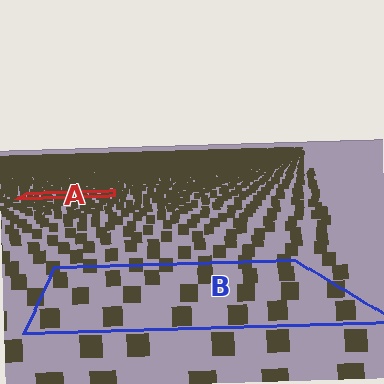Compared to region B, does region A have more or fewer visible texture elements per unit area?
Region A has more texture elements per unit area — they are packed more densely because it is farther away.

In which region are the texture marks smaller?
The texture marks are smaller in region A, because it is farther away.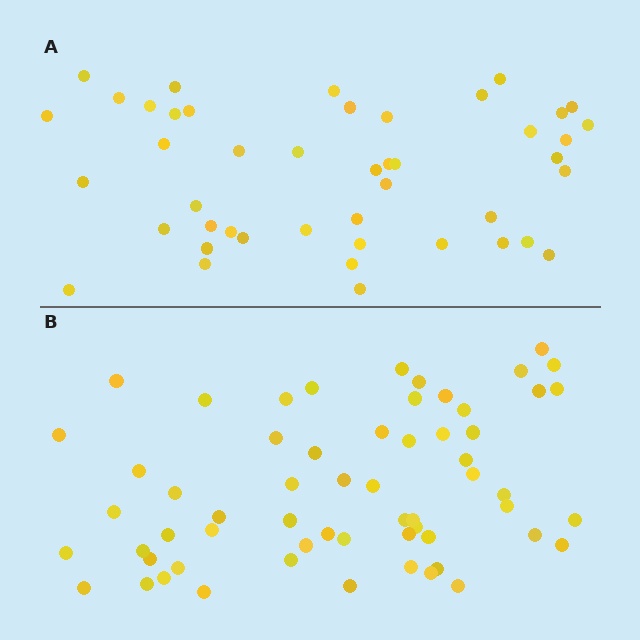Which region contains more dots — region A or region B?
Region B (the bottom region) has more dots.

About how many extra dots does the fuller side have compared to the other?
Region B has approximately 15 more dots than region A.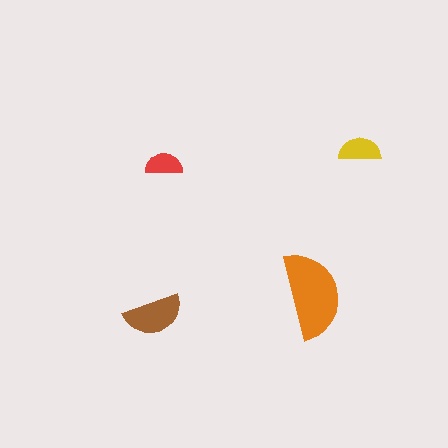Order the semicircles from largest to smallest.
the orange one, the brown one, the yellow one, the red one.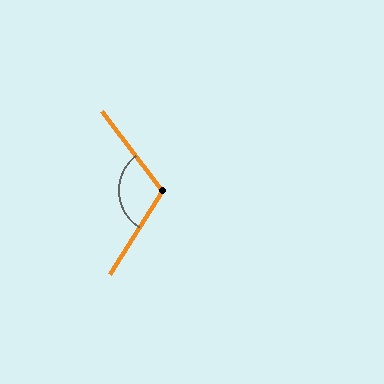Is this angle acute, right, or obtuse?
It is obtuse.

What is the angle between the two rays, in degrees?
Approximately 111 degrees.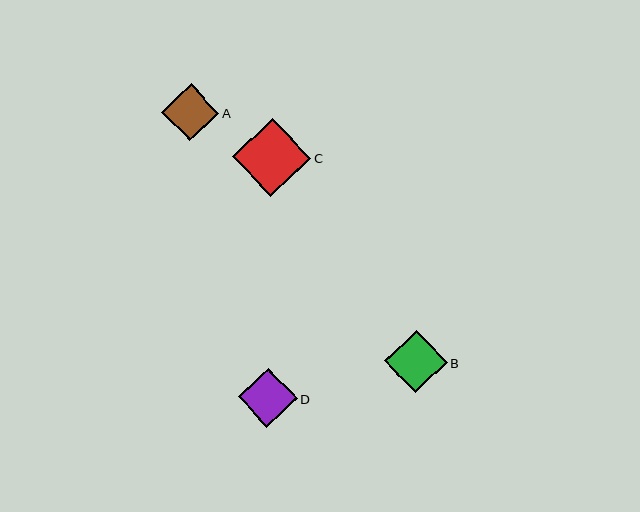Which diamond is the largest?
Diamond C is the largest with a size of approximately 79 pixels.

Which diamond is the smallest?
Diamond A is the smallest with a size of approximately 58 pixels.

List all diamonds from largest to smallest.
From largest to smallest: C, B, D, A.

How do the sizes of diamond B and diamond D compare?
Diamond B and diamond D are approximately the same size.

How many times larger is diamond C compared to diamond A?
Diamond C is approximately 1.4 times the size of diamond A.